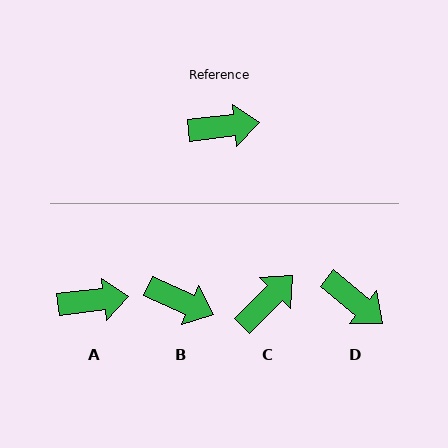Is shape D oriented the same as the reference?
No, it is off by about 46 degrees.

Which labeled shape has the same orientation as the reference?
A.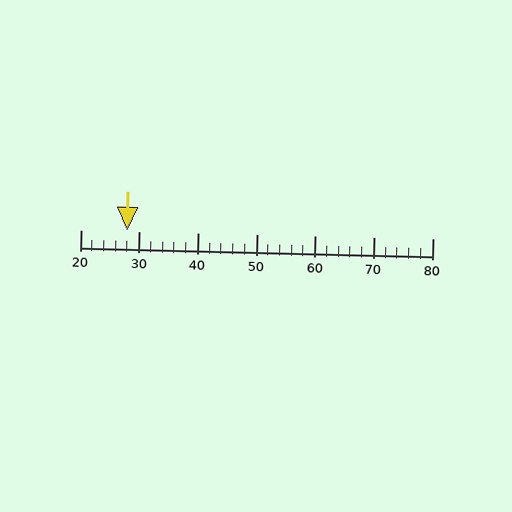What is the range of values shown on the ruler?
The ruler shows values from 20 to 80.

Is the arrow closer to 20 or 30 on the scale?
The arrow is closer to 30.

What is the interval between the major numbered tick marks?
The major tick marks are spaced 10 units apart.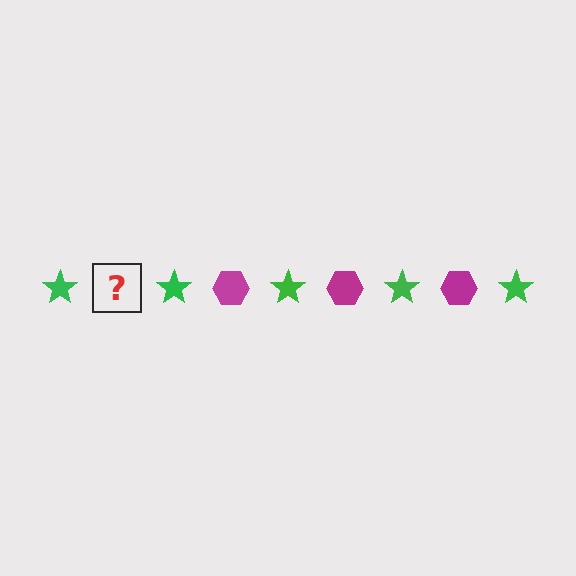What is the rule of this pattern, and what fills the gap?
The rule is that the pattern alternates between green star and magenta hexagon. The gap should be filled with a magenta hexagon.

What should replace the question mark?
The question mark should be replaced with a magenta hexagon.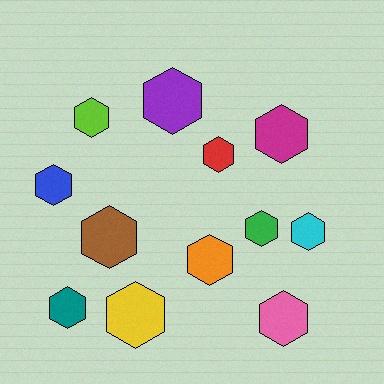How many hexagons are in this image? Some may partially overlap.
There are 12 hexagons.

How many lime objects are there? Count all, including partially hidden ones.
There is 1 lime object.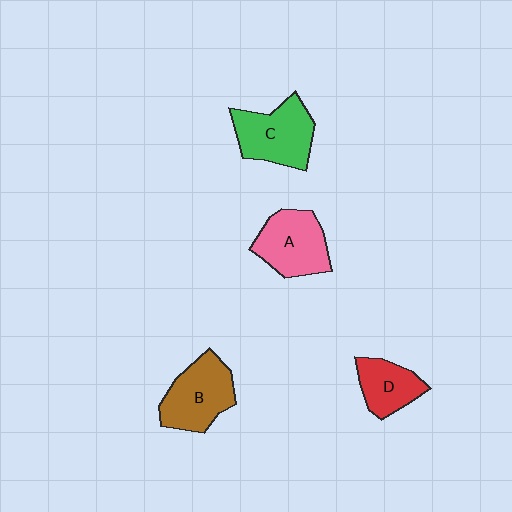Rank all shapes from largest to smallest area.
From largest to smallest: C (green), B (brown), A (pink), D (red).